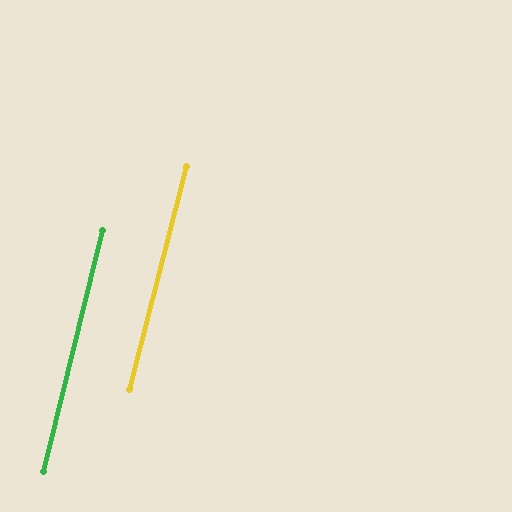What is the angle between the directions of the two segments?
Approximately 1 degree.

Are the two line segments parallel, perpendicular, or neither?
Parallel — their directions differ by only 0.6°.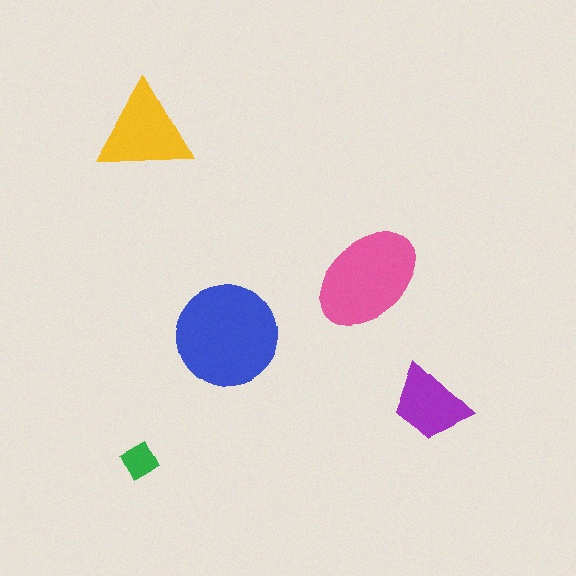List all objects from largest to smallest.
The blue circle, the pink ellipse, the yellow triangle, the purple trapezoid, the green diamond.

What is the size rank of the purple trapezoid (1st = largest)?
4th.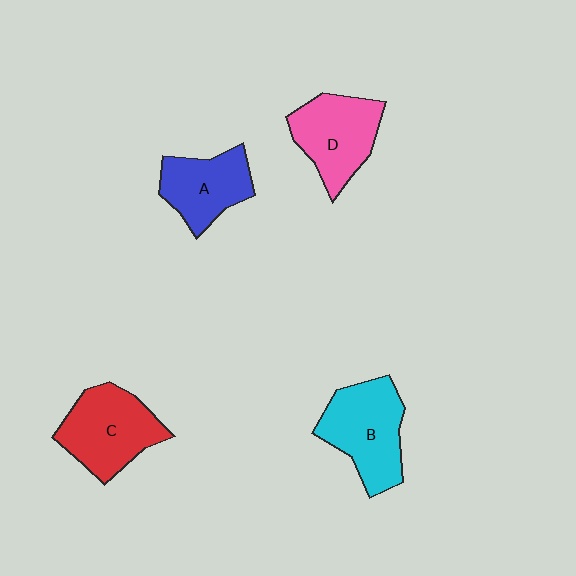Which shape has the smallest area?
Shape A (blue).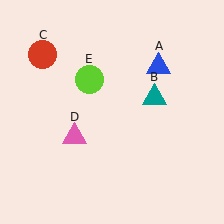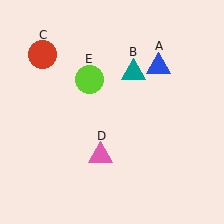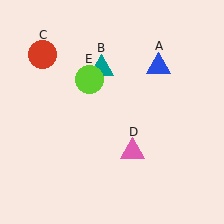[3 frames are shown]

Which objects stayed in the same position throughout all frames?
Blue triangle (object A) and red circle (object C) and lime circle (object E) remained stationary.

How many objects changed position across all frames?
2 objects changed position: teal triangle (object B), pink triangle (object D).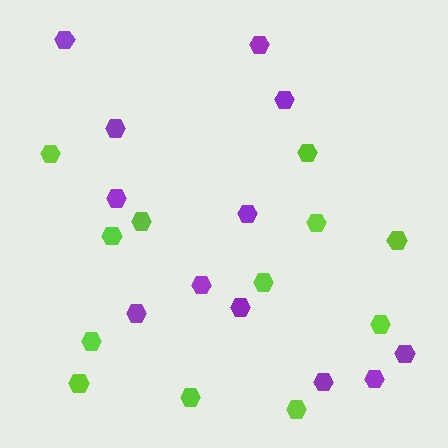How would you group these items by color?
There are 2 groups: one group of purple hexagons (12) and one group of lime hexagons (12).